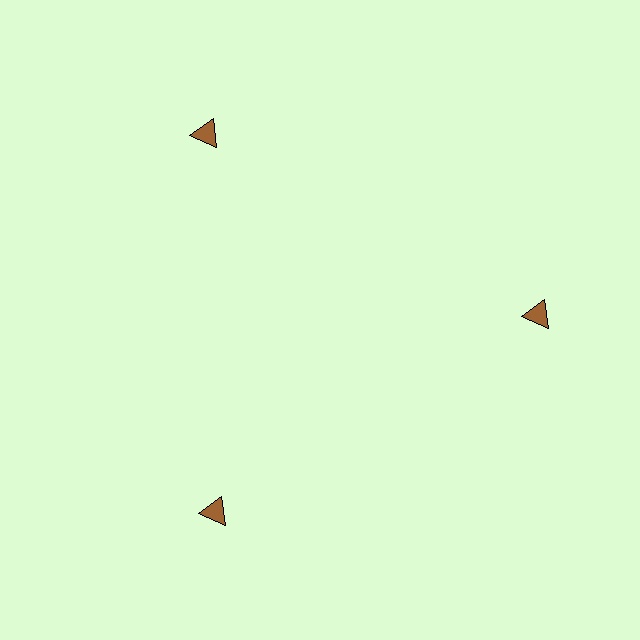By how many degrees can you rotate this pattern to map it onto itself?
The pattern maps onto itself every 120 degrees of rotation.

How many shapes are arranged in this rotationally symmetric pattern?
There are 3 shapes, arranged in 3 groups of 1.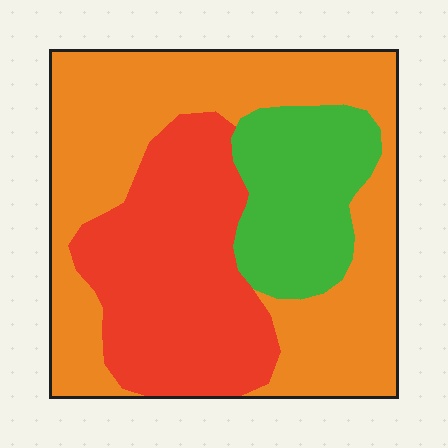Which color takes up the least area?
Green, at roughly 20%.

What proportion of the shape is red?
Red takes up between a quarter and a half of the shape.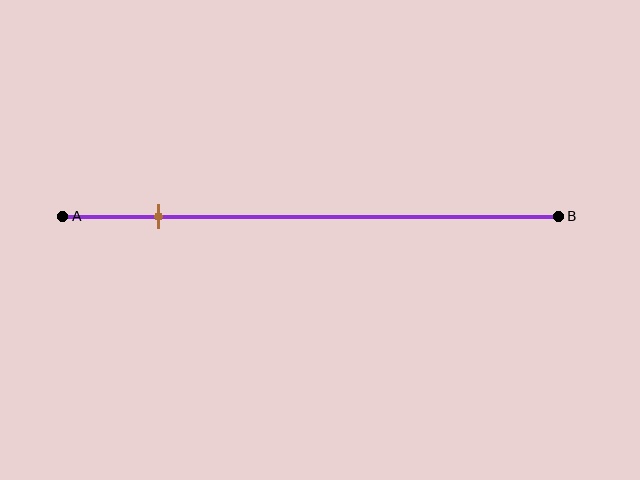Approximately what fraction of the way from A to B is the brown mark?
The brown mark is approximately 20% of the way from A to B.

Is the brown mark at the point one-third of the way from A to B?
No, the mark is at about 20% from A, not at the 33% one-third point.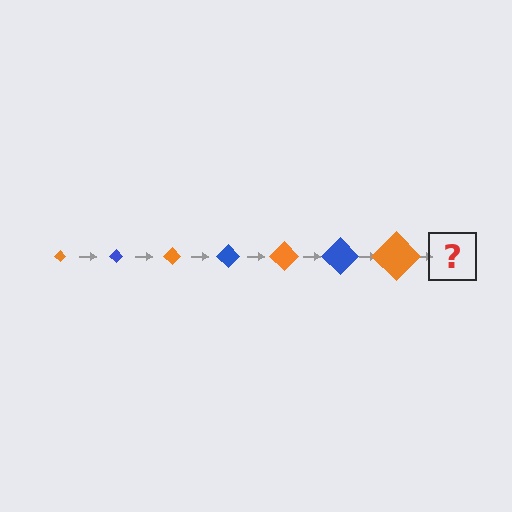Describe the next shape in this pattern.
It should be a blue diamond, larger than the previous one.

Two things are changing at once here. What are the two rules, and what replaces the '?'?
The two rules are that the diamond grows larger each step and the color cycles through orange and blue. The '?' should be a blue diamond, larger than the previous one.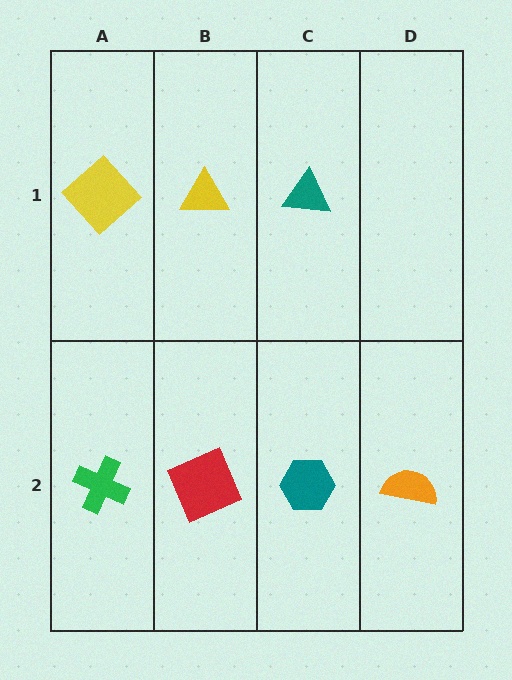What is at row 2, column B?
A red square.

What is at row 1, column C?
A teal triangle.